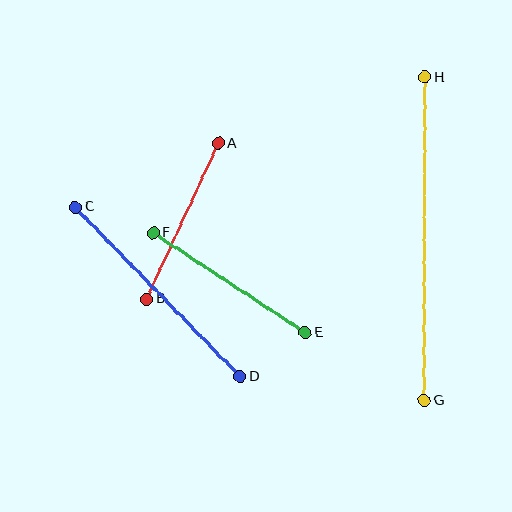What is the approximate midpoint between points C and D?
The midpoint is at approximately (158, 292) pixels.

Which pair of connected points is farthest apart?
Points G and H are farthest apart.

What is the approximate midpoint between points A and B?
The midpoint is at approximately (182, 221) pixels.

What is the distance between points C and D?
The distance is approximately 236 pixels.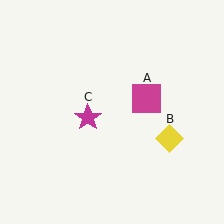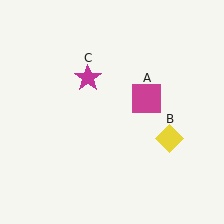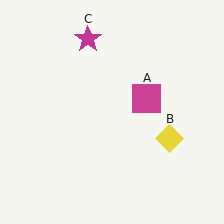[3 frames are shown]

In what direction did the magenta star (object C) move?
The magenta star (object C) moved up.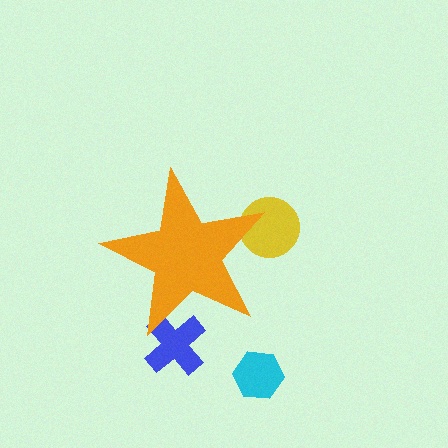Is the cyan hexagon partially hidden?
No, the cyan hexagon is fully visible.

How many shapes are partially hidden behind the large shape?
2 shapes are partially hidden.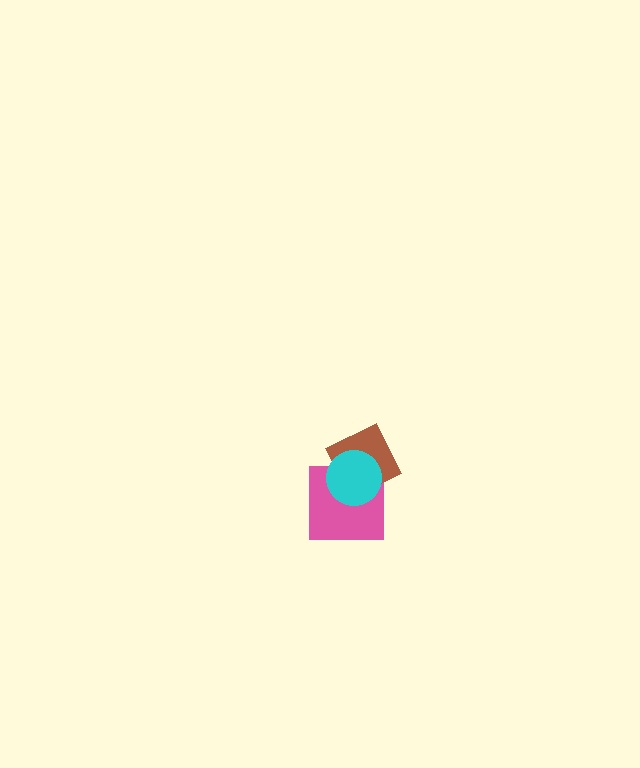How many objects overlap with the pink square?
2 objects overlap with the pink square.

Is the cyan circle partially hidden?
No, no other shape covers it.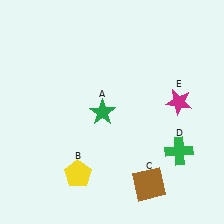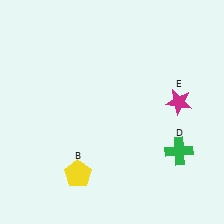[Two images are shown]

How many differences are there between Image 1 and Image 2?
There are 2 differences between the two images.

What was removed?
The green star (A), the brown square (C) were removed in Image 2.